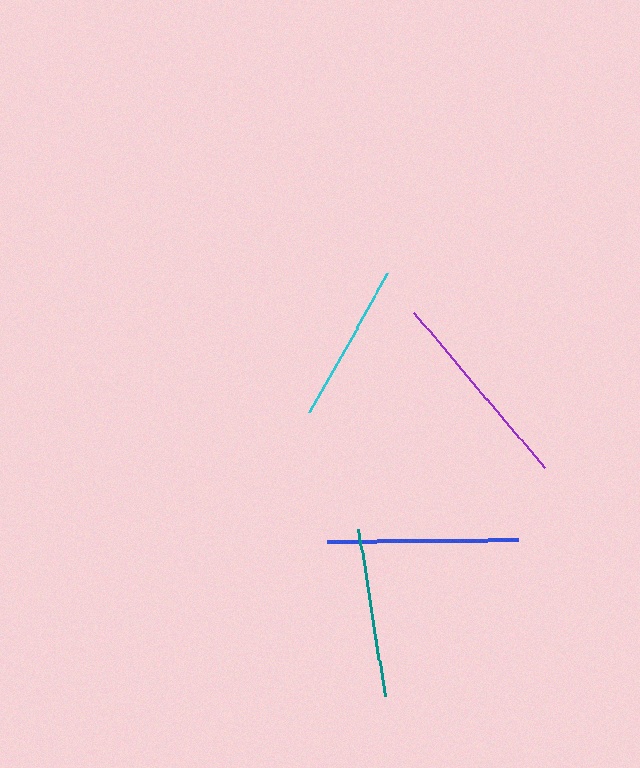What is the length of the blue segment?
The blue segment is approximately 192 pixels long.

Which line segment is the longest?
The purple line is the longest at approximately 202 pixels.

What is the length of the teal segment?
The teal segment is approximately 170 pixels long.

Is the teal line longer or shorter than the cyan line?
The teal line is longer than the cyan line.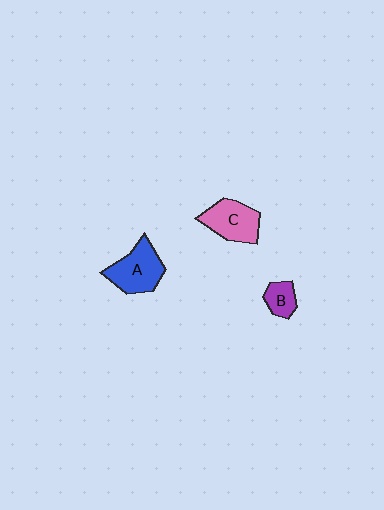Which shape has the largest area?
Shape A (blue).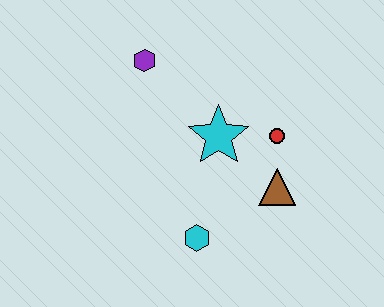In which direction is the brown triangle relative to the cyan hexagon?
The brown triangle is to the right of the cyan hexagon.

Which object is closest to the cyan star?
The red circle is closest to the cyan star.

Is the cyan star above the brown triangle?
Yes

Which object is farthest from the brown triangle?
The purple hexagon is farthest from the brown triangle.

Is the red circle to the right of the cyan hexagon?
Yes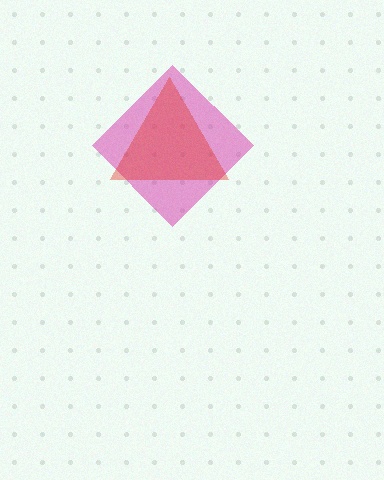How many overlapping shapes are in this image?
There are 2 overlapping shapes in the image.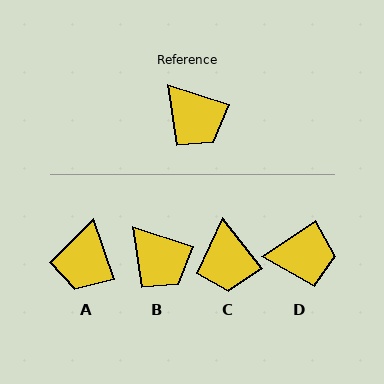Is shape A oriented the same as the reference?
No, it is off by about 53 degrees.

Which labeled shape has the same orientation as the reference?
B.